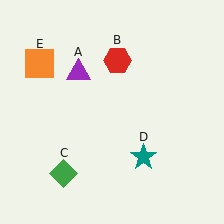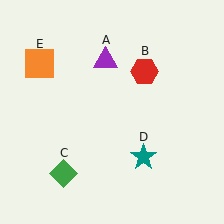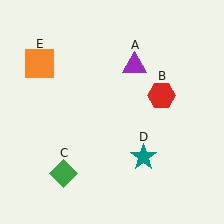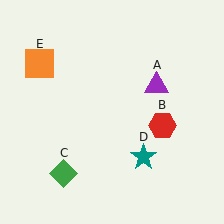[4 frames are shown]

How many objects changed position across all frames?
2 objects changed position: purple triangle (object A), red hexagon (object B).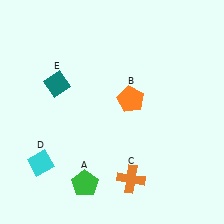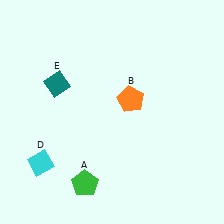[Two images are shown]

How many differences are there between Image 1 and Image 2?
There is 1 difference between the two images.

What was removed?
The orange cross (C) was removed in Image 2.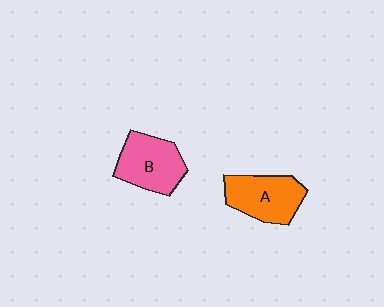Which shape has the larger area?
Shape B (pink).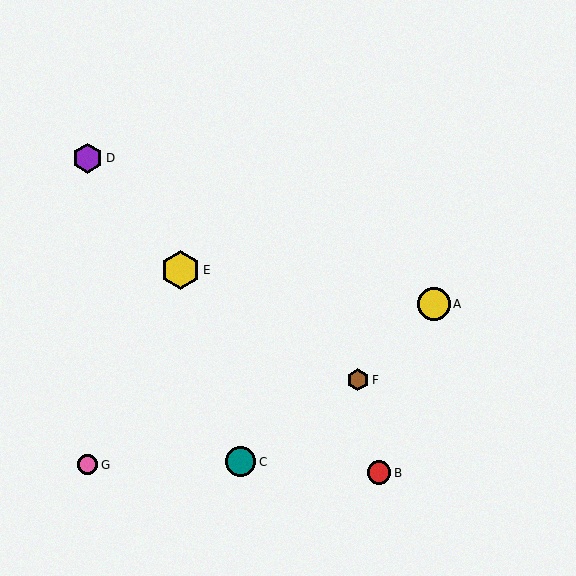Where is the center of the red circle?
The center of the red circle is at (379, 473).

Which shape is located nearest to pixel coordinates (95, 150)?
The purple hexagon (labeled D) at (88, 158) is nearest to that location.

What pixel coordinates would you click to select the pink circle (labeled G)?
Click at (88, 464) to select the pink circle G.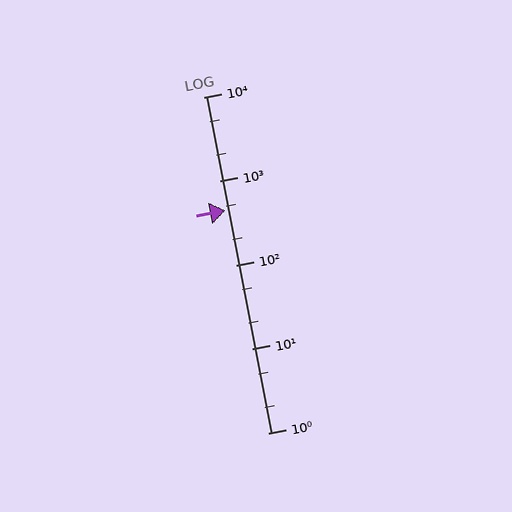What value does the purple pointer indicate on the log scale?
The pointer indicates approximately 450.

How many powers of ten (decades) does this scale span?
The scale spans 4 decades, from 1 to 10000.